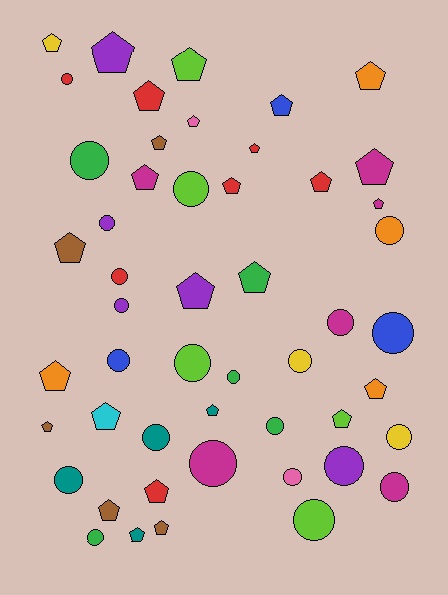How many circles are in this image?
There are 23 circles.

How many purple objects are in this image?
There are 5 purple objects.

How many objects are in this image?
There are 50 objects.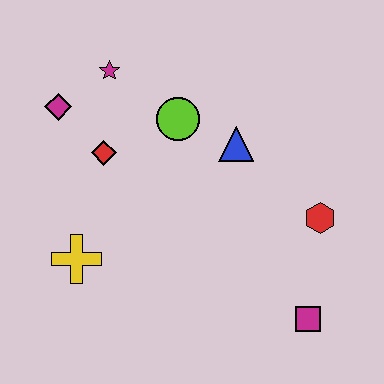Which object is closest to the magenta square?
The red hexagon is closest to the magenta square.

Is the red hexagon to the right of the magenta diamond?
Yes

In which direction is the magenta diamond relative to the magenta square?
The magenta diamond is to the left of the magenta square.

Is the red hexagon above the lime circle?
No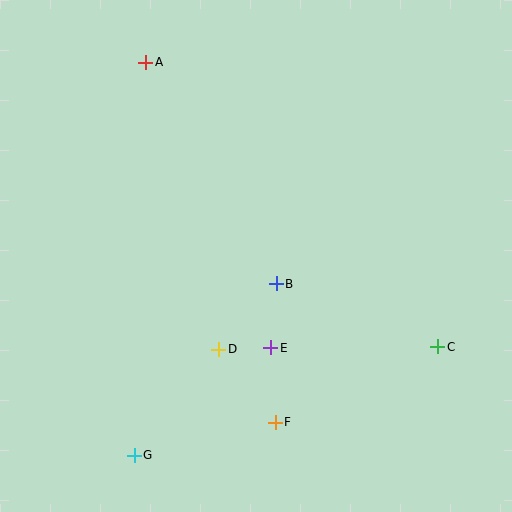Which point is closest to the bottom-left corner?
Point G is closest to the bottom-left corner.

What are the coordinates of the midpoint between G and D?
The midpoint between G and D is at (176, 402).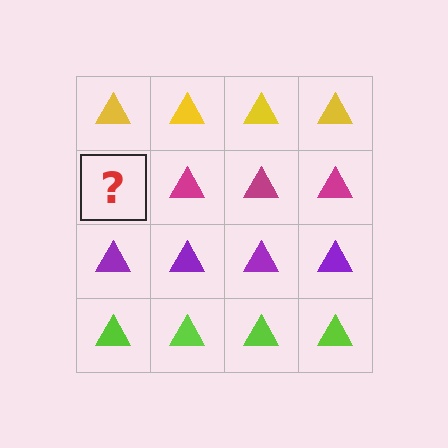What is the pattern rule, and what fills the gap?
The rule is that each row has a consistent color. The gap should be filled with a magenta triangle.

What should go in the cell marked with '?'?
The missing cell should contain a magenta triangle.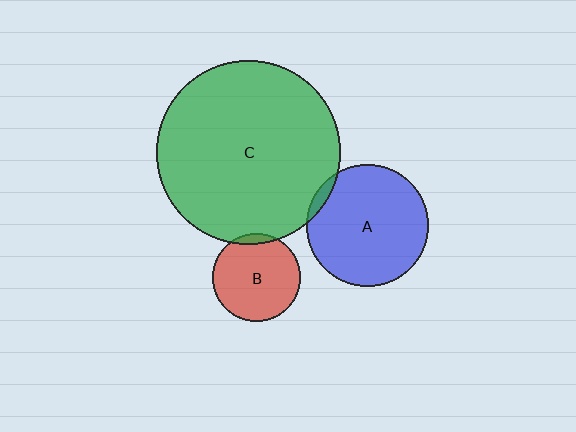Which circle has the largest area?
Circle C (green).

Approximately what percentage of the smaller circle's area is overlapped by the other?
Approximately 5%.